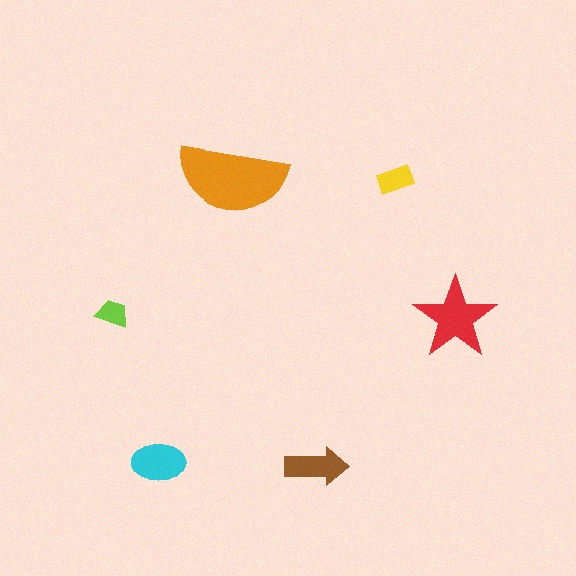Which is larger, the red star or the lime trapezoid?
The red star.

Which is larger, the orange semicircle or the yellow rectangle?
The orange semicircle.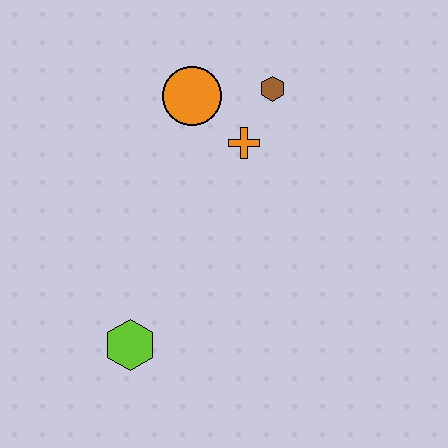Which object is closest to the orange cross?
The brown hexagon is closest to the orange cross.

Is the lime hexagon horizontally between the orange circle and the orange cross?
No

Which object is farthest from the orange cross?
The lime hexagon is farthest from the orange cross.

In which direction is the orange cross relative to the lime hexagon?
The orange cross is above the lime hexagon.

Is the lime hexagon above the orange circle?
No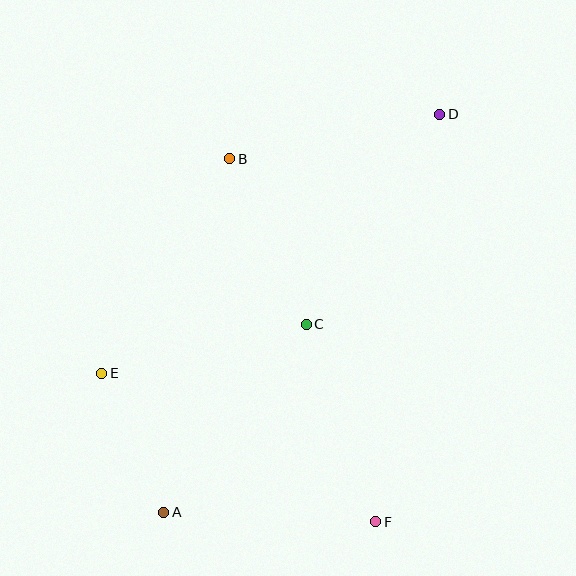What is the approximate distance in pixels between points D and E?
The distance between D and E is approximately 426 pixels.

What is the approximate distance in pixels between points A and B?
The distance between A and B is approximately 359 pixels.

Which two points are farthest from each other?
Points A and D are farthest from each other.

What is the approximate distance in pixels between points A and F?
The distance between A and F is approximately 212 pixels.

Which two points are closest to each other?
Points A and E are closest to each other.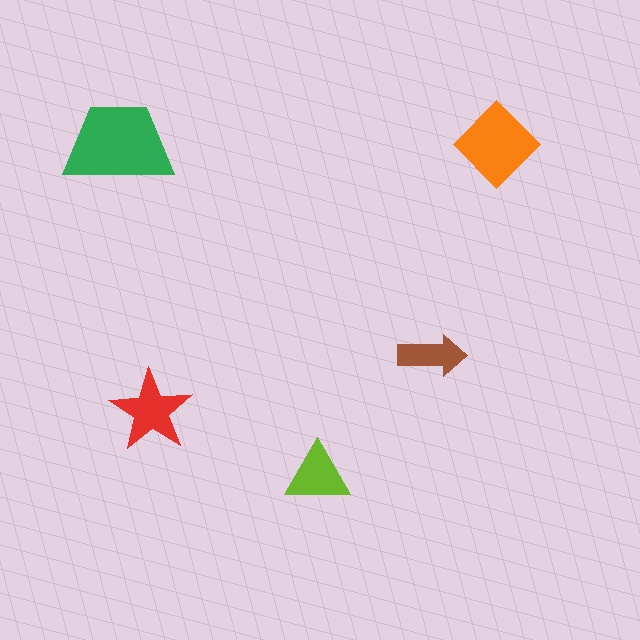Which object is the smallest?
The brown arrow.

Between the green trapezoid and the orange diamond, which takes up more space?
The green trapezoid.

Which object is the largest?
The green trapezoid.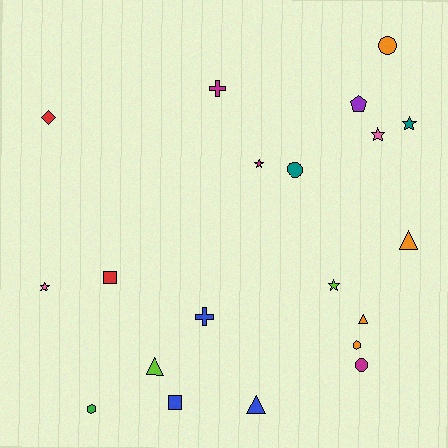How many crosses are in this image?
There are 2 crosses.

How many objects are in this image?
There are 20 objects.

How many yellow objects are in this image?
There are no yellow objects.